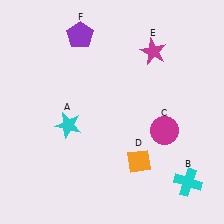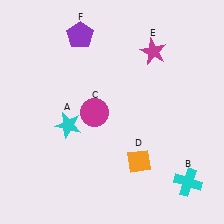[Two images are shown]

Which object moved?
The magenta circle (C) moved left.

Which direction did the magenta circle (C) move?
The magenta circle (C) moved left.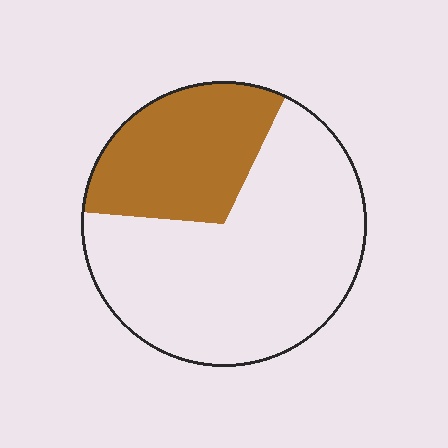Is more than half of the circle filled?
No.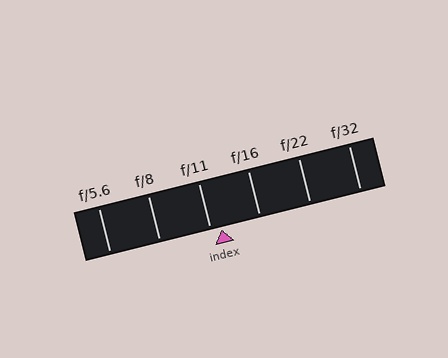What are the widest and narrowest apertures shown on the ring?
The widest aperture shown is f/5.6 and the narrowest is f/32.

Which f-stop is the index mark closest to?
The index mark is closest to f/11.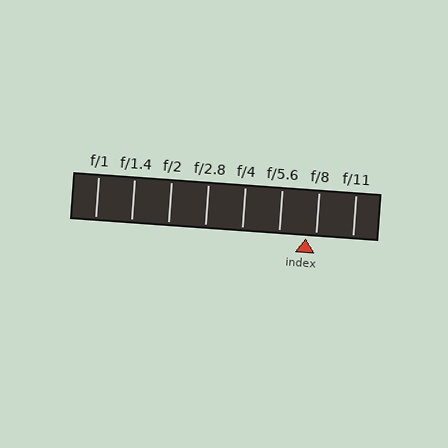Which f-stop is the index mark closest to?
The index mark is closest to f/8.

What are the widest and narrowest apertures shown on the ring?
The widest aperture shown is f/1 and the narrowest is f/11.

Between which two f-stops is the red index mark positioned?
The index mark is between f/5.6 and f/8.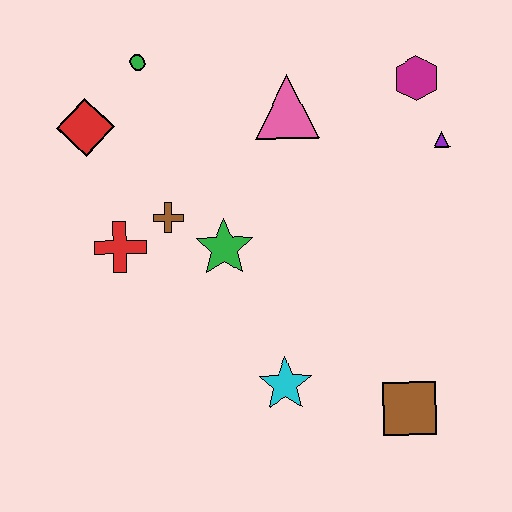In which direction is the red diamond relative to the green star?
The red diamond is to the left of the green star.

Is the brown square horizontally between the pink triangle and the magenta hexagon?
Yes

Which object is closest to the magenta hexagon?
The purple triangle is closest to the magenta hexagon.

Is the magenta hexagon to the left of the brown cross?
No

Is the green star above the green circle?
No